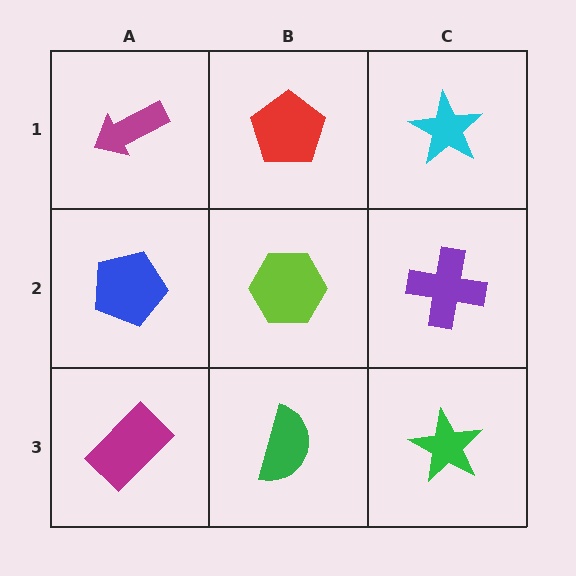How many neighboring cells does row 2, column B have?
4.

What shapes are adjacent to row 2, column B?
A red pentagon (row 1, column B), a green semicircle (row 3, column B), a blue pentagon (row 2, column A), a purple cross (row 2, column C).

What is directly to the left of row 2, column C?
A lime hexagon.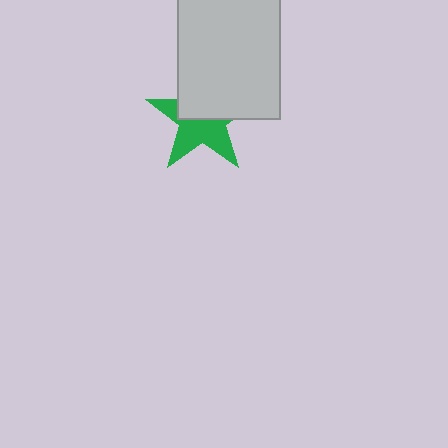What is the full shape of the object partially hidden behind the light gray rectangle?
The partially hidden object is a green star.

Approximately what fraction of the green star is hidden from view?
Roughly 46% of the green star is hidden behind the light gray rectangle.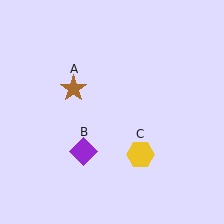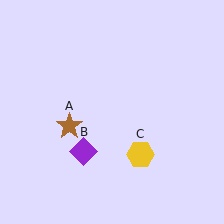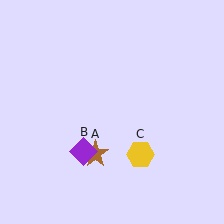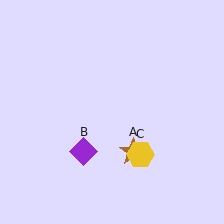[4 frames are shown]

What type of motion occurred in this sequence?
The brown star (object A) rotated counterclockwise around the center of the scene.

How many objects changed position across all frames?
1 object changed position: brown star (object A).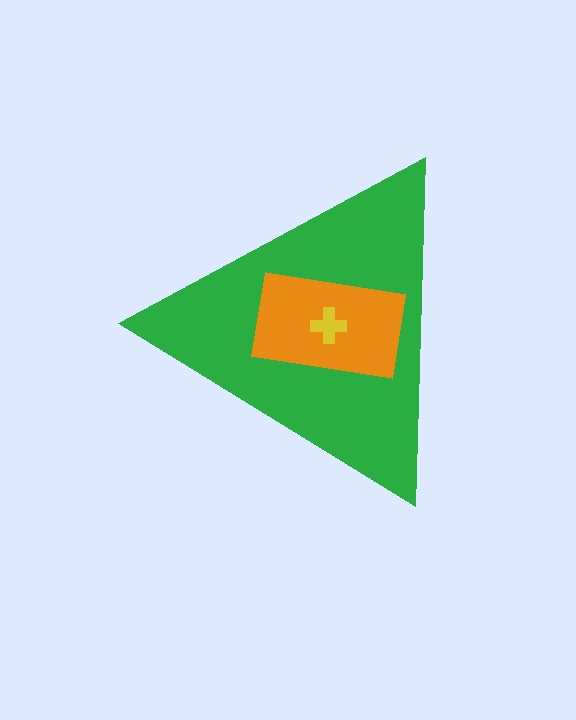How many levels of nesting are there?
3.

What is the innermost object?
The yellow cross.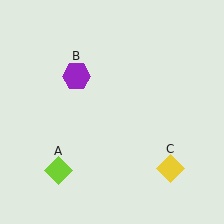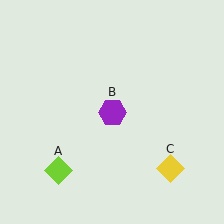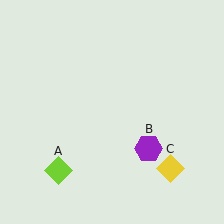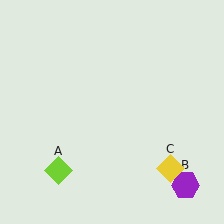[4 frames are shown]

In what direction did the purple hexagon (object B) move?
The purple hexagon (object B) moved down and to the right.